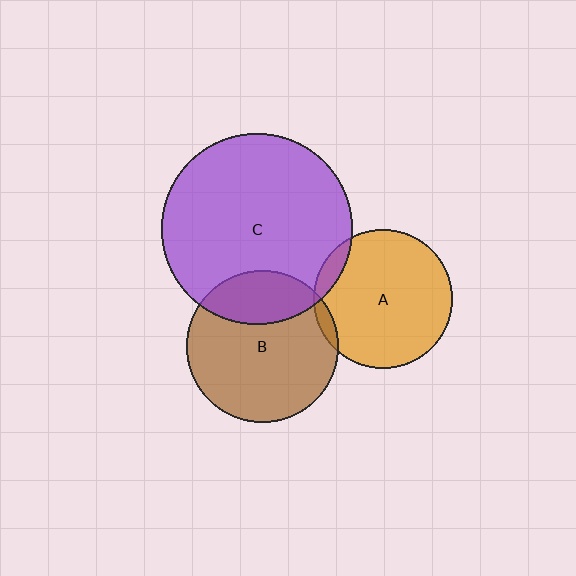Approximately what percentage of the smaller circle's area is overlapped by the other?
Approximately 5%.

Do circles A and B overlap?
Yes.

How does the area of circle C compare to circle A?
Approximately 1.9 times.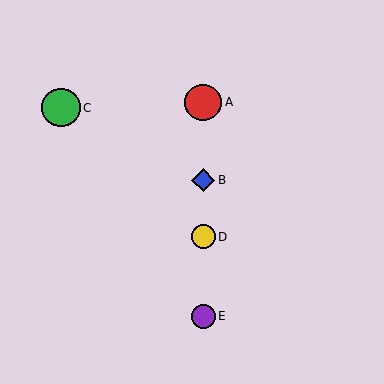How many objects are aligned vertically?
4 objects (A, B, D, E) are aligned vertically.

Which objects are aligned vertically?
Objects A, B, D, E are aligned vertically.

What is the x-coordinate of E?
Object E is at x≈203.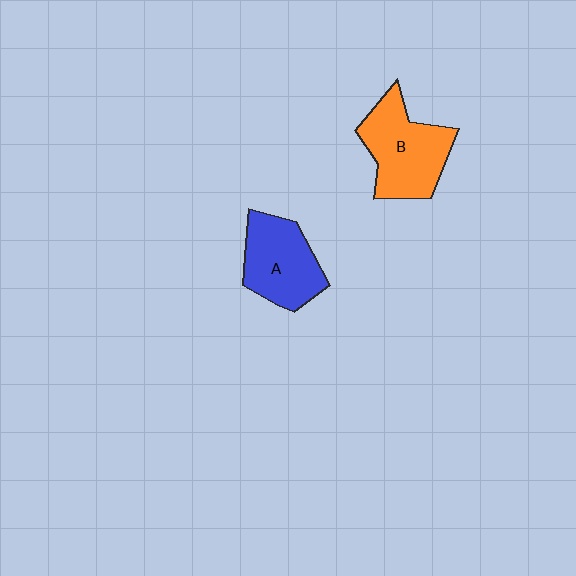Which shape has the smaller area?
Shape A (blue).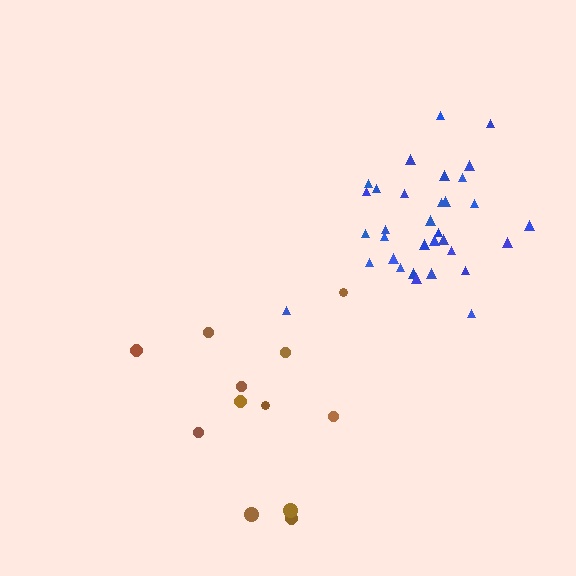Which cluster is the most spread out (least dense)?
Brown.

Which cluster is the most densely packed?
Blue.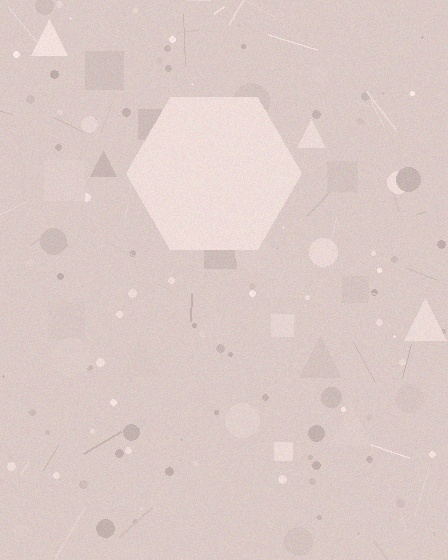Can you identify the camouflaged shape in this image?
The camouflaged shape is a hexagon.